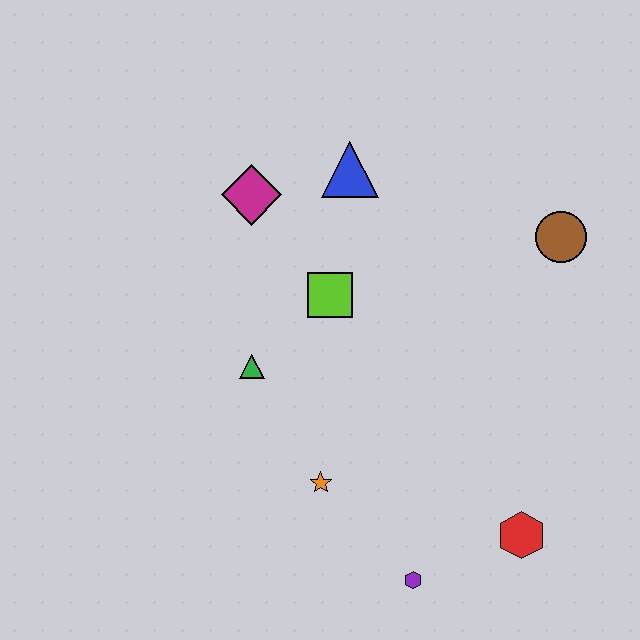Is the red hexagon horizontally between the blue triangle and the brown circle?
Yes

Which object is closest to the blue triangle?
The magenta diamond is closest to the blue triangle.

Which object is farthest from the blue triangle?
The purple hexagon is farthest from the blue triangle.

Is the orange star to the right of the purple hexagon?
No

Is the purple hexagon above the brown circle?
No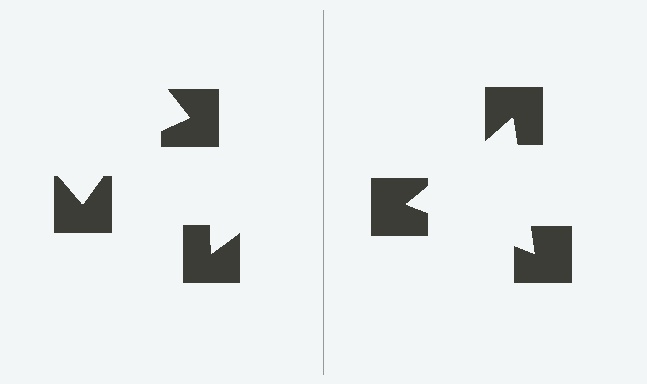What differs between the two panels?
The notched squares are positioned identically on both sides; only the wedge orientations differ. On the right they align to a triangle; on the left they are misaligned.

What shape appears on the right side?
An illusory triangle.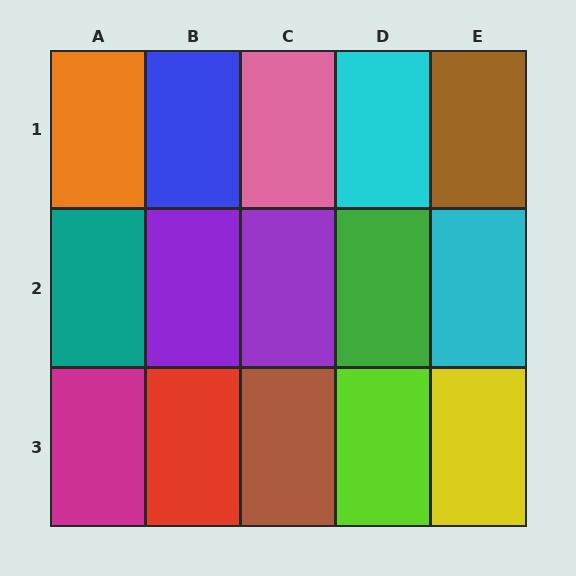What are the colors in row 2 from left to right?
Teal, purple, purple, green, cyan.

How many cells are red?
1 cell is red.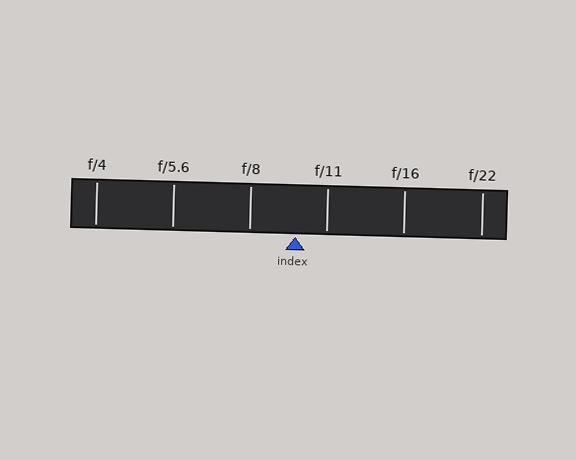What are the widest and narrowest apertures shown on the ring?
The widest aperture shown is f/4 and the narrowest is f/22.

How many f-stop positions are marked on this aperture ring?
There are 6 f-stop positions marked.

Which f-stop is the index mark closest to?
The index mark is closest to f/11.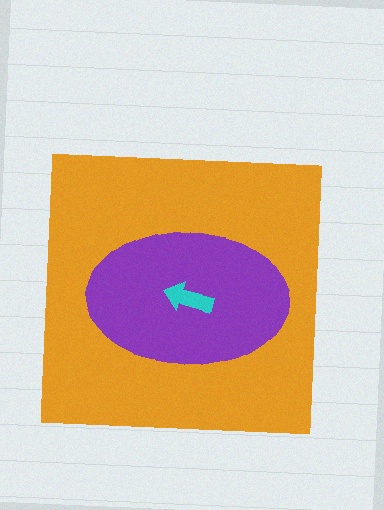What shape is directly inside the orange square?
The purple ellipse.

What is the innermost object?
The cyan arrow.